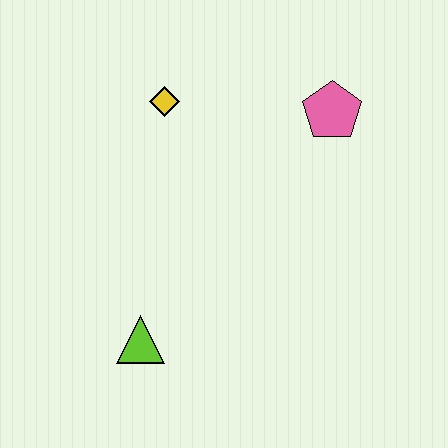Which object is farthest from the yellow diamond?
The lime triangle is farthest from the yellow diamond.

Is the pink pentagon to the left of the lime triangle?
No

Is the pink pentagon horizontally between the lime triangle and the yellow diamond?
No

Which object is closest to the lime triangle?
The yellow diamond is closest to the lime triangle.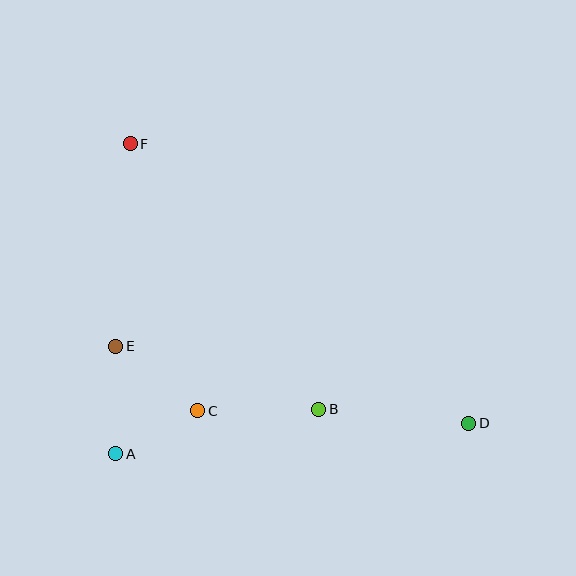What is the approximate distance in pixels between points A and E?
The distance between A and E is approximately 108 pixels.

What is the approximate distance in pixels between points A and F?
The distance between A and F is approximately 310 pixels.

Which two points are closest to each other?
Points A and C are closest to each other.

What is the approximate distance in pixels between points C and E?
The distance between C and E is approximately 104 pixels.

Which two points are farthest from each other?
Points D and F are farthest from each other.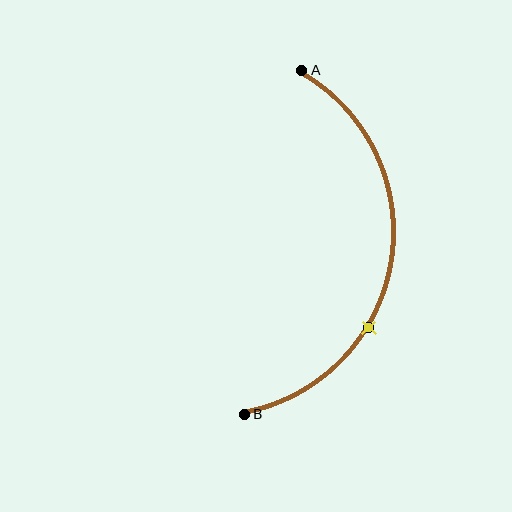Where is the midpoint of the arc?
The arc midpoint is the point on the curve farthest from the straight line joining A and B. It sits to the right of that line.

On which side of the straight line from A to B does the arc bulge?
The arc bulges to the right of the straight line connecting A and B.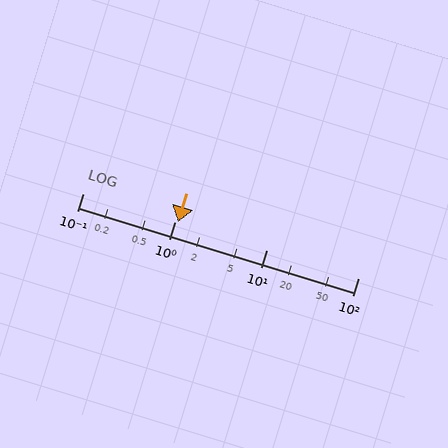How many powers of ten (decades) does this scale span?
The scale spans 3 decades, from 0.1 to 100.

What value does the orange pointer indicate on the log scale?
The pointer indicates approximately 1.1.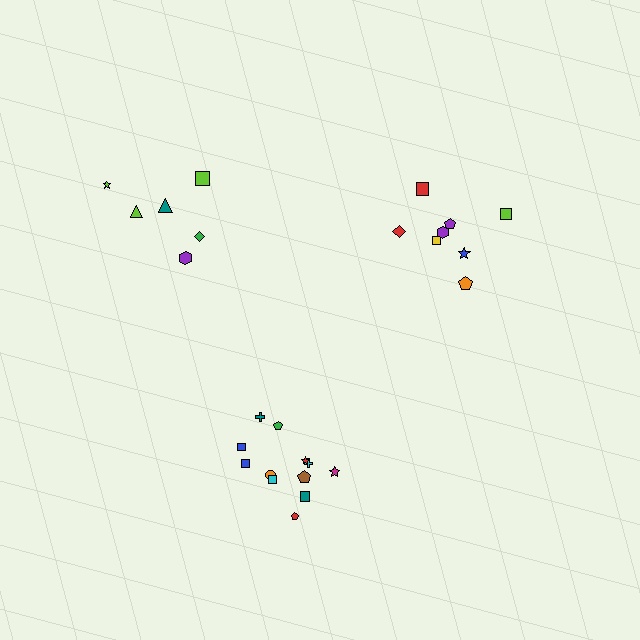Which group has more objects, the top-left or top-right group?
The top-right group.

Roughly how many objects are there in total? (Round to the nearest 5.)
Roughly 25 objects in total.